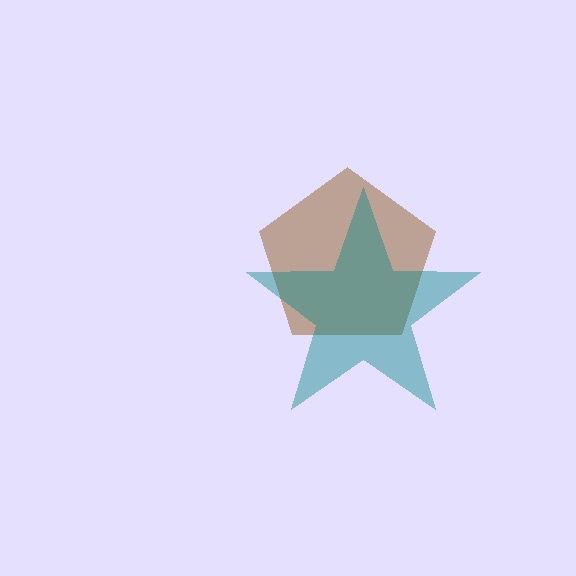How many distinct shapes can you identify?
There are 2 distinct shapes: a brown pentagon, a teal star.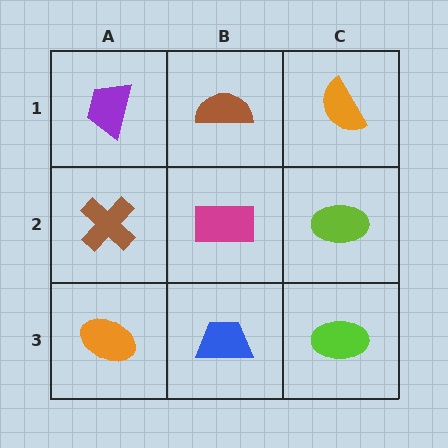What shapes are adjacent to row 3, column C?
A lime ellipse (row 2, column C), a blue trapezoid (row 3, column B).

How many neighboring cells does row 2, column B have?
4.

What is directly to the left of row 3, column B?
An orange ellipse.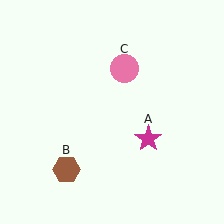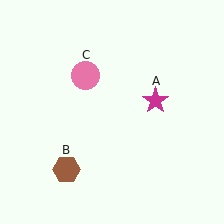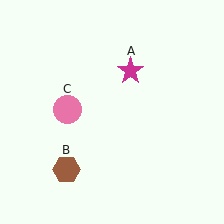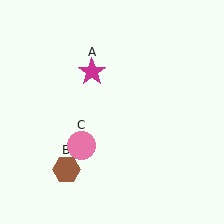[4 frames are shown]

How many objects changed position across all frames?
2 objects changed position: magenta star (object A), pink circle (object C).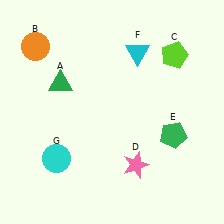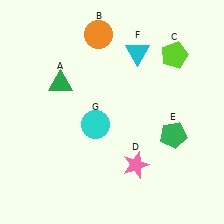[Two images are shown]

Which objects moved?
The objects that moved are: the orange circle (B), the cyan circle (G).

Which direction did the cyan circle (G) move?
The cyan circle (G) moved right.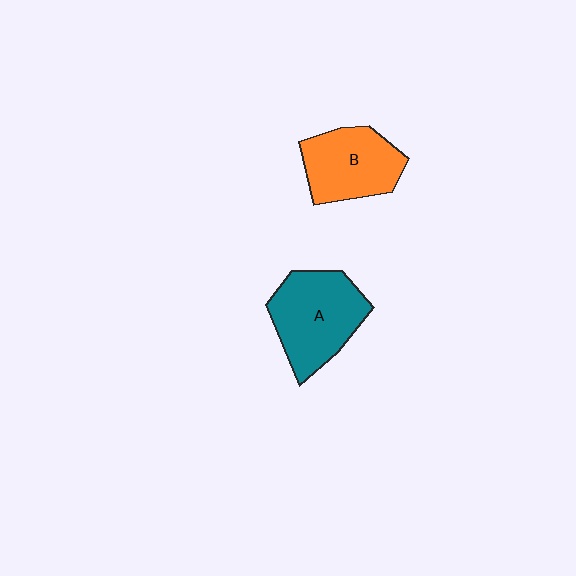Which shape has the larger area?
Shape A (teal).